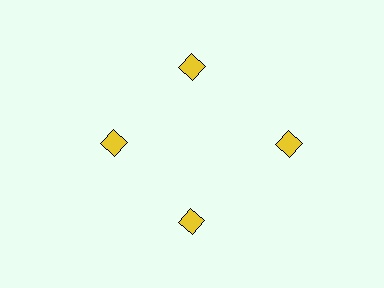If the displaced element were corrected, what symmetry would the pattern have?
It would have 4-fold rotational symmetry — the pattern would map onto itself every 90 degrees.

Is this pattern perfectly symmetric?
No. The 4 yellow diamonds are arranged in a ring, but one element near the 3 o'clock position is pushed outward from the center, breaking the 4-fold rotational symmetry.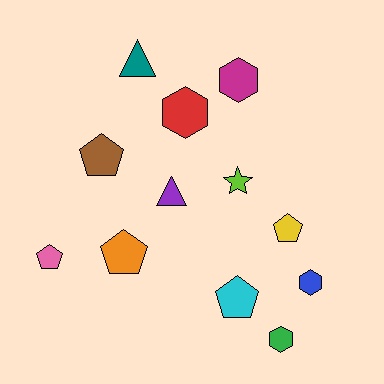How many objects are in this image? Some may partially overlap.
There are 12 objects.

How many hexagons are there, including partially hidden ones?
There are 4 hexagons.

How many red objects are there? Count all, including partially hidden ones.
There is 1 red object.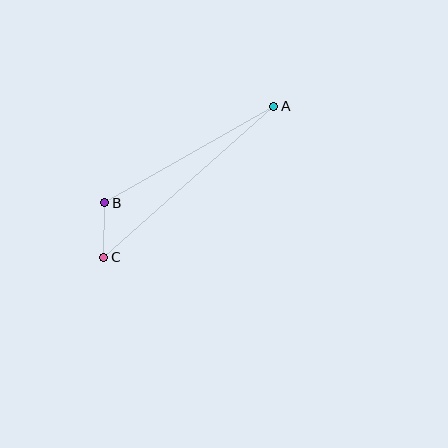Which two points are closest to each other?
Points B and C are closest to each other.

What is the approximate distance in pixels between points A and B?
The distance between A and B is approximately 195 pixels.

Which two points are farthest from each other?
Points A and C are farthest from each other.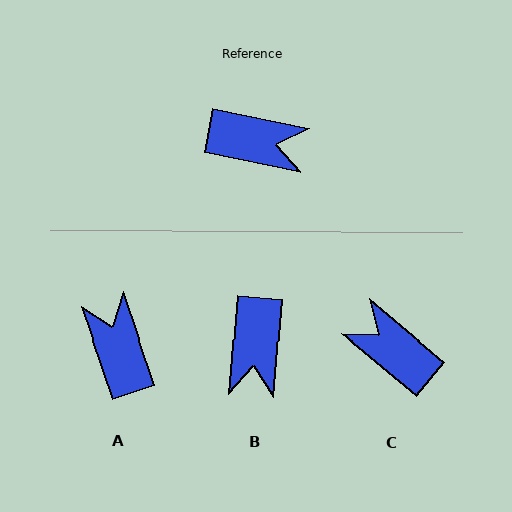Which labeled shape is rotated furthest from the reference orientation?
C, about 152 degrees away.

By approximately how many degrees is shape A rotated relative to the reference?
Approximately 121 degrees counter-clockwise.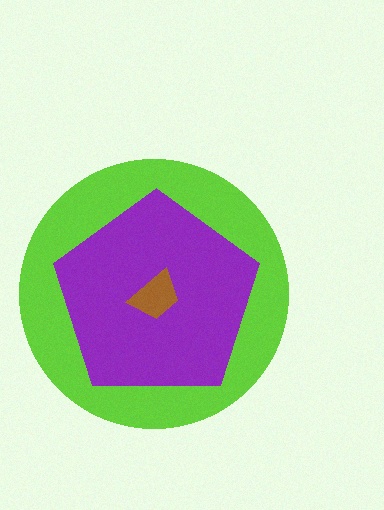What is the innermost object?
The brown trapezoid.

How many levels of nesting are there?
3.